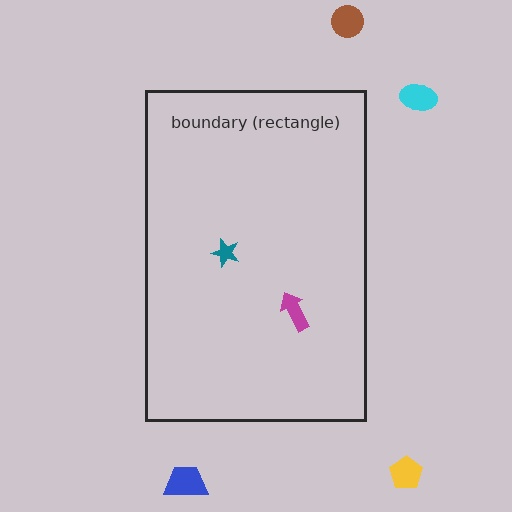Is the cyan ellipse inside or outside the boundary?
Outside.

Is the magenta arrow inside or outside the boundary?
Inside.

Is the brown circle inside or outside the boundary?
Outside.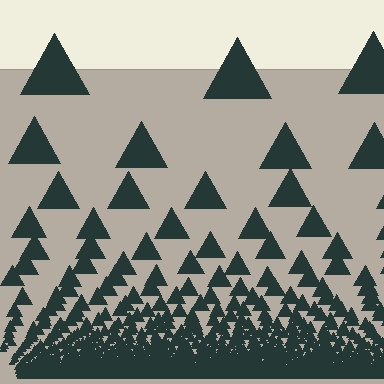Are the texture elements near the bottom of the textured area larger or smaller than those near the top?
Smaller. The gradient is inverted — elements near the bottom are smaller and denser.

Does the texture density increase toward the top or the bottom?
Density increases toward the bottom.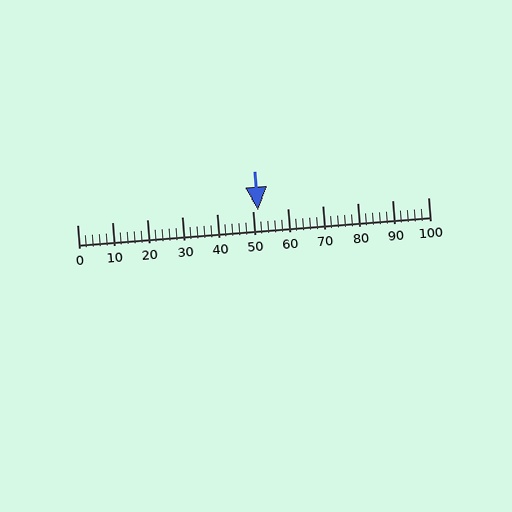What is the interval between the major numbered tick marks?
The major tick marks are spaced 10 units apart.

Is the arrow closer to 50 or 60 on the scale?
The arrow is closer to 50.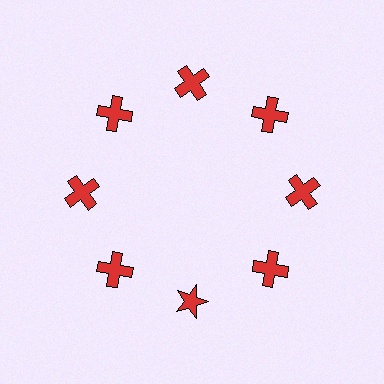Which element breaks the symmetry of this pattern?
The red star at roughly the 6 o'clock position breaks the symmetry. All other shapes are red crosses.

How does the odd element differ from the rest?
It has a different shape: star instead of cross.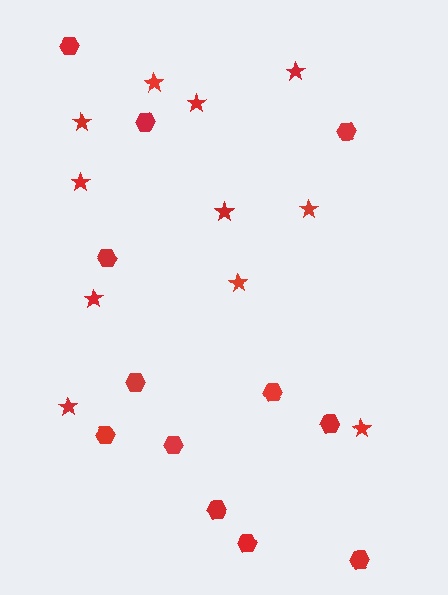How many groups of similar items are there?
There are 2 groups: one group of hexagons (12) and one group of stars (11).